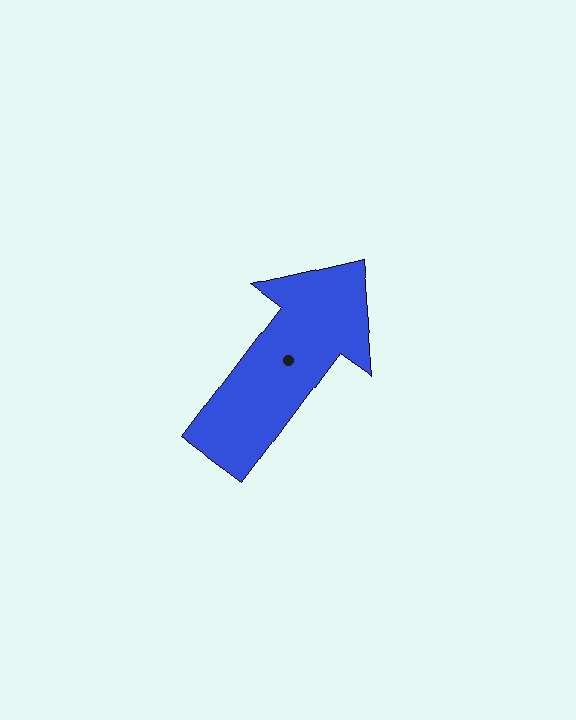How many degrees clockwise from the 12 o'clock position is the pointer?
Approximately 36 degrees.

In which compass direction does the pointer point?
Northeast.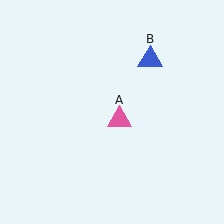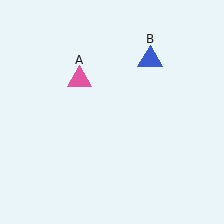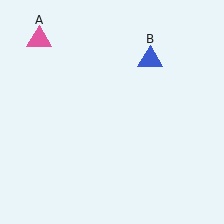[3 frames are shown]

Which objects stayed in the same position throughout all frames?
Blue triangle (object B) remained stationary.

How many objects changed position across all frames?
1 object changed position: pink triangle (object A).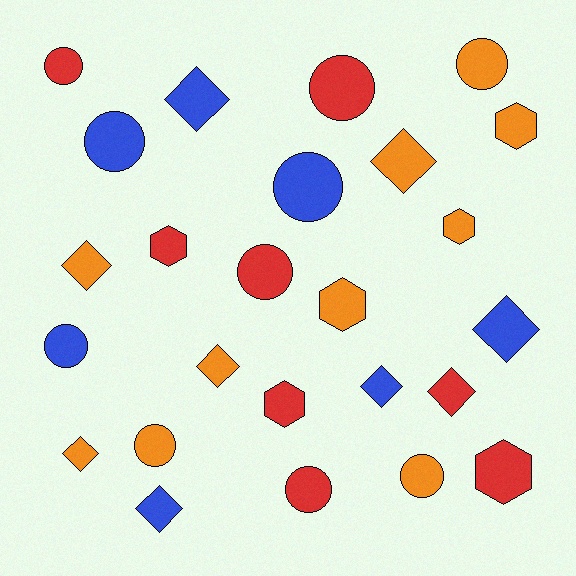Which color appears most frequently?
Orange, with 10 objects.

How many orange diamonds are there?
There are 4 orange diamonds.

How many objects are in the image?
There are 25 objects.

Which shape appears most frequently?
Circle, with 10 objects.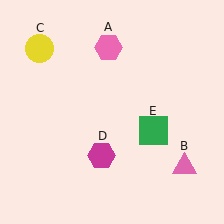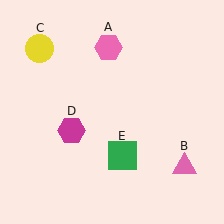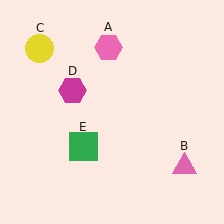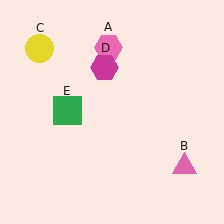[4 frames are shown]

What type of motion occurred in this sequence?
The magenta hexagon (object D), green square (object E) rotated clockwise around the center of the scene.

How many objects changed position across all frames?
2 objects changed position: magenta hexagon (object D), green square (object E).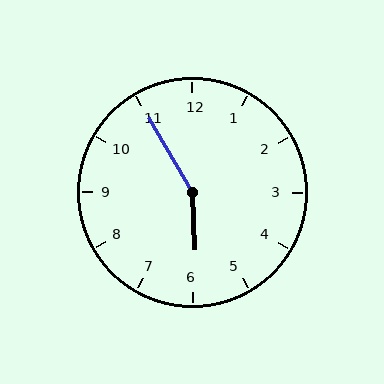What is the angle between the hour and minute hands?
Approximately 152 degrees.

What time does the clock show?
5:55.